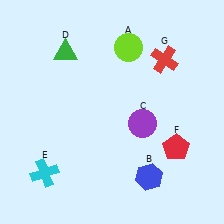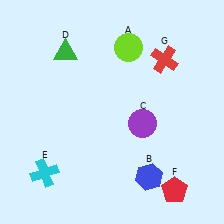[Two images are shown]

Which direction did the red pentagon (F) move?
The red pentagon (F) moved down.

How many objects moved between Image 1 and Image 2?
1 object moved between the two images.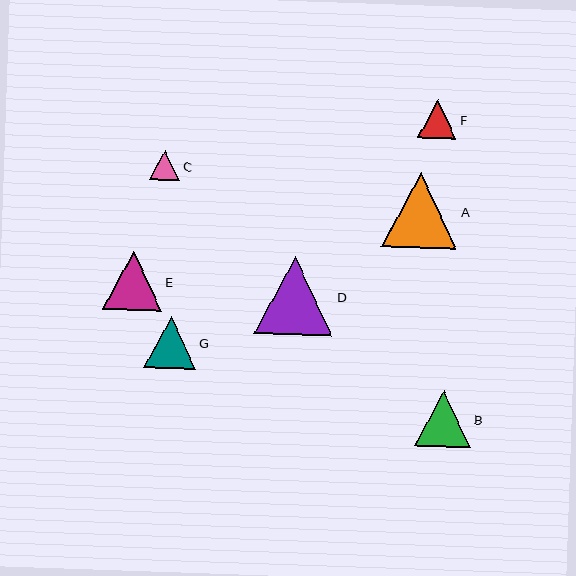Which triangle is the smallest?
Triangle C is the smallest with a size of approximately 30 pixels.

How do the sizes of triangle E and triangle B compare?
Triangle E and triangle B are approximately the same size.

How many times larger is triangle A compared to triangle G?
Triangle A is approximately 1.4 times the size of triangle G.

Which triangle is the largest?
Triangle D is the largest with a size of approximately 79 pixels.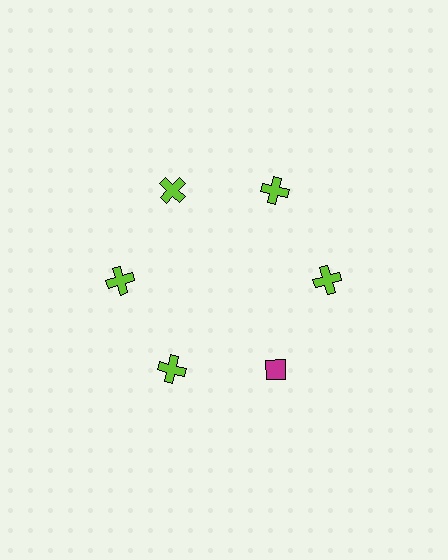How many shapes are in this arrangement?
There are 6 shapes arranged in a ring pattern.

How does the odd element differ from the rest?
It differs in both color (magenta instead of lime) and shape (diamond instead of cross).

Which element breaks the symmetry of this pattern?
The magenta diamond at roughly the 5 o'clock position breaks the symmetry. All other shapes are lime crosses.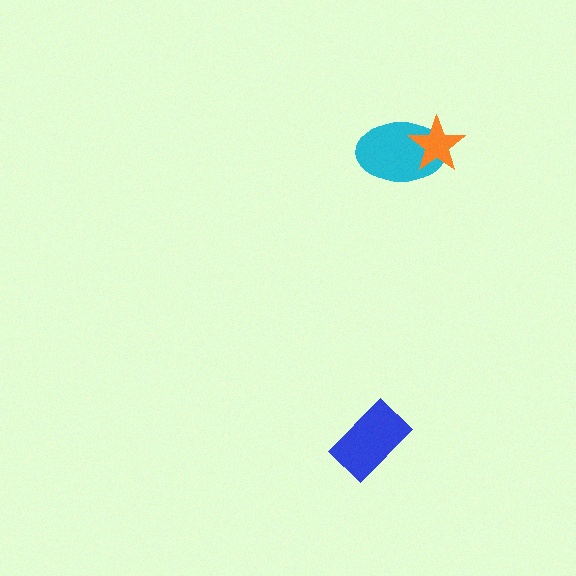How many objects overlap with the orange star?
1 object overlaps with the orange star.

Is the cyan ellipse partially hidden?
Yes, it is partially covered by another shape.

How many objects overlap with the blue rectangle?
0 objects overlap with the blue rectangle.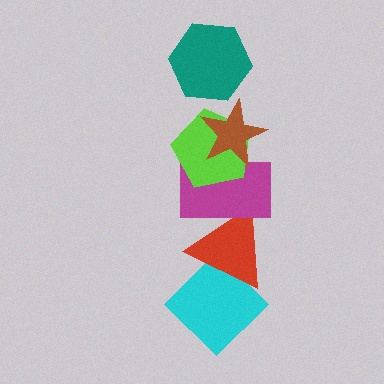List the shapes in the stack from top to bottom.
From top to bottom: the teal hexagon, the brown star, the lime pentagon, the magenta rectangle, the red triangle, the cyan diamond.